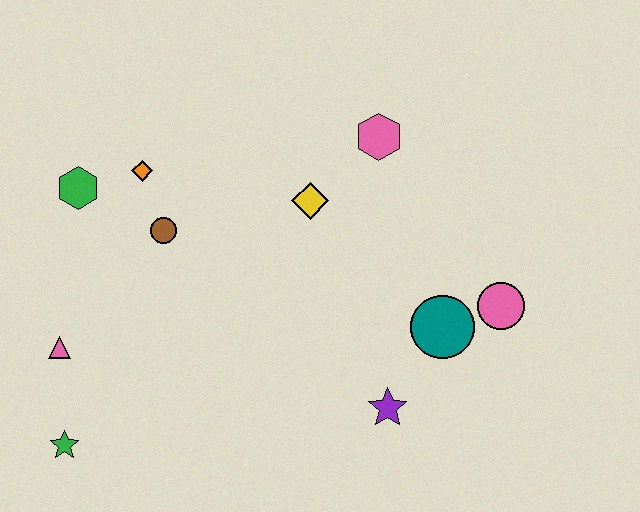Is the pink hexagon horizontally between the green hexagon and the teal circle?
Yes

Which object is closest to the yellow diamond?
The pink hexagon is closest to the yellow diamond.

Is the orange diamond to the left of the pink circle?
Yes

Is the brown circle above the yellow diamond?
No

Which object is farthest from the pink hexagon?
The green star is farthest from the pink hexagon.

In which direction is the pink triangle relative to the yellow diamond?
The pink triangle is to the left of the yellow diamond.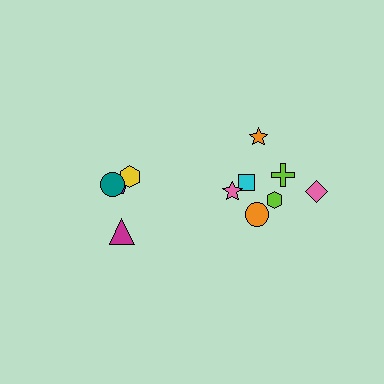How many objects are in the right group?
There are 7 objects.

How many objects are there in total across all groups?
There are 11 objects.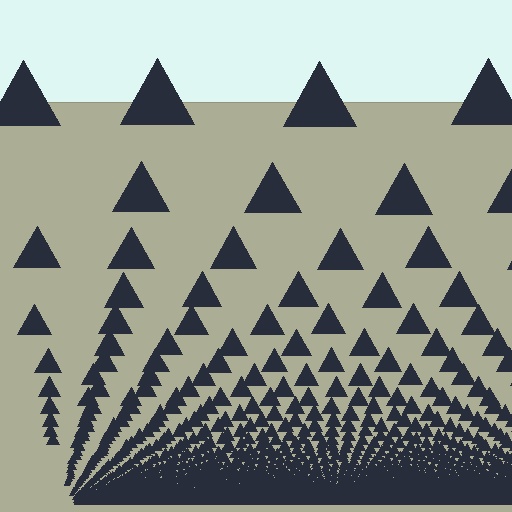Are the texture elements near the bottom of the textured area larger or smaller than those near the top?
Smaller. The gradient is inverted — elements near the bottom are smaller and denser.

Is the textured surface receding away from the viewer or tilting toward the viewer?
The surface appears to tilt toward the viewer. Texture elements get larger and sparser toward the top.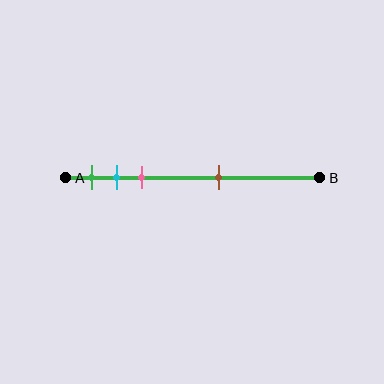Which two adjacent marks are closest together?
The cyan and pink marks are the closest adjacent pair.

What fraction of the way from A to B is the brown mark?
The brown mark is approximately 60% (0.6) of the way from A to B.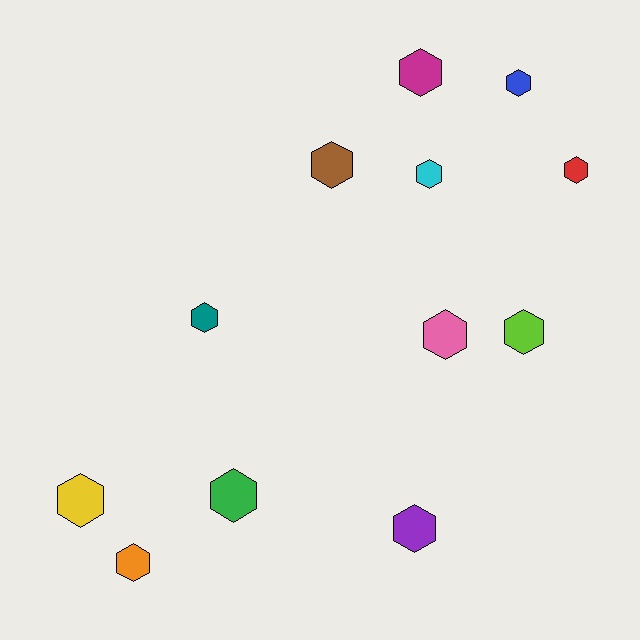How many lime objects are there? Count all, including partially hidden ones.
There is 1 lime object.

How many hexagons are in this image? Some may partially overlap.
There are 12 hexagons.